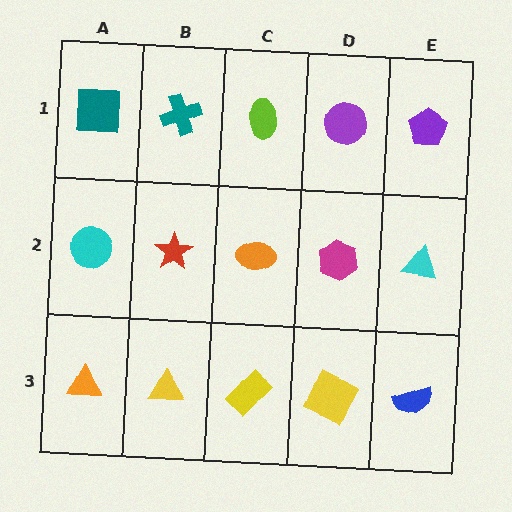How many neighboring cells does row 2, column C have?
4.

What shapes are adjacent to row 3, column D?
A magenta hexagon (row 2, column D), a yellow rectangle (row 3, column C), a blue semicircle (row 3, column E).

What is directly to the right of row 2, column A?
A red star.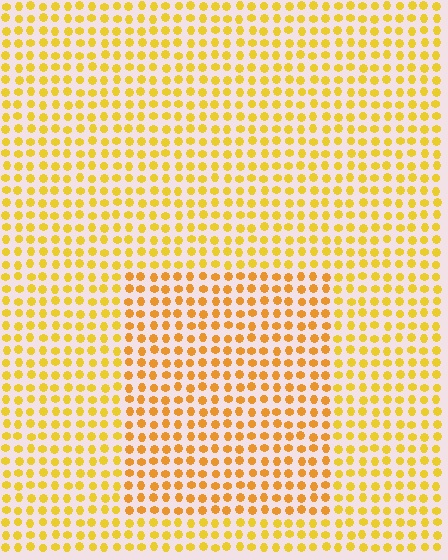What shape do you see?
I see a rectangle.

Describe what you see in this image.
The image is filled with small yellow elements in a uniform arrangement. A rectangle-shaped region is visible where the elements are tinted to a slightly different hue, forming a subtle color boundary.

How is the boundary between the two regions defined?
The boundary is defined purely by a slight shift in hue (about 18 degrees). Spacing, size, and orientation are identical on both sides.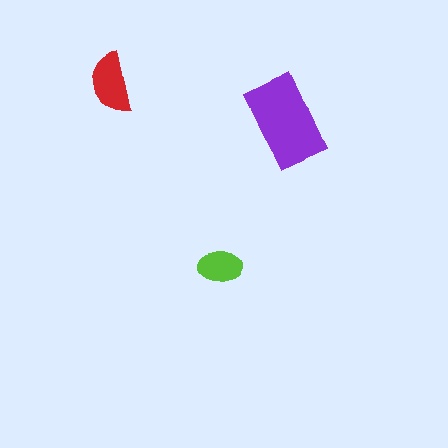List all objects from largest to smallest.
The purple rectangle, the red semicircle, the lime ellipse.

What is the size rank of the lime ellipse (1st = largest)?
3rd.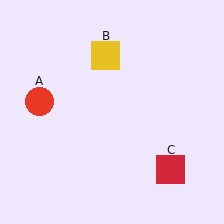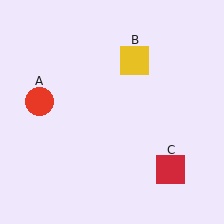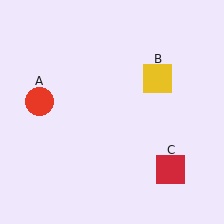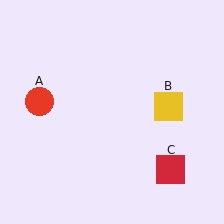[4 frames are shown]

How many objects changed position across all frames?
1 object changed position: yellow square (object B).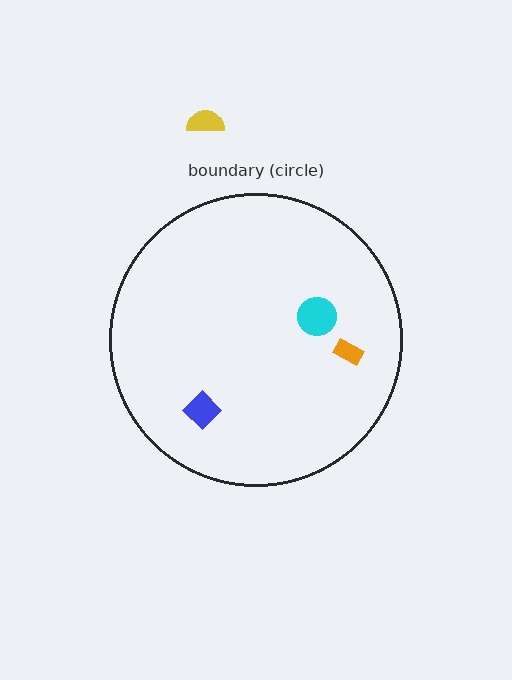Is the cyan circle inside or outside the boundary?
Inside.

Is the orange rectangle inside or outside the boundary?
Inside.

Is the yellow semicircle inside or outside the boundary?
Outside.